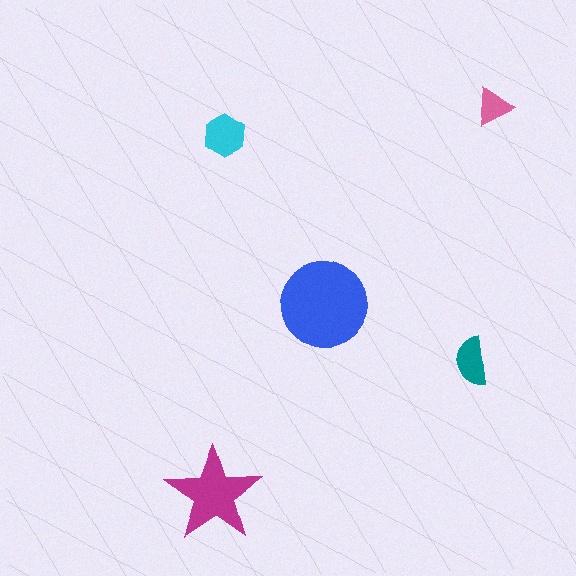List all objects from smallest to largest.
The pink triangle, the teal semicircle, the cyan hexagon, the magenta star, the blue circle.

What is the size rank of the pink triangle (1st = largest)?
5th.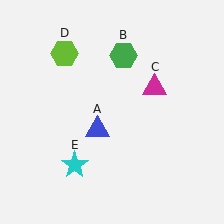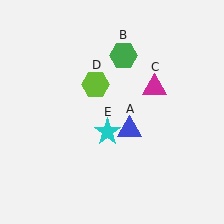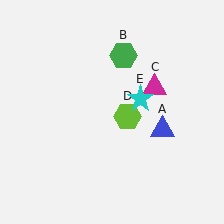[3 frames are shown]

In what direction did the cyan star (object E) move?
The cyan star (object E) moved up and to the right.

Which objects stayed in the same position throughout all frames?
Green hexagon (object B) and magenta triangle (object C) remained stationary.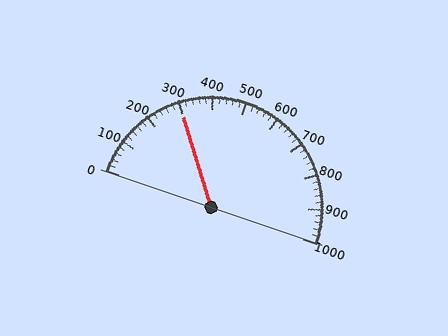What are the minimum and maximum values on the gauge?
The gauge ranges from 0 to 1000.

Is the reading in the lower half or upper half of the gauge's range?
The reading is in the lower half of the range (0 to 1000).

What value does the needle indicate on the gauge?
The needle indicates approximately 300.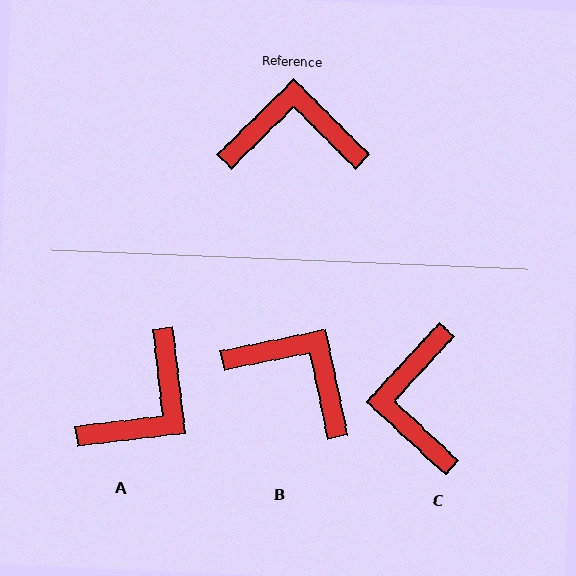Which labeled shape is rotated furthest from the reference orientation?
A, about 128 degrees away.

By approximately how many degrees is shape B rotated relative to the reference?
Approximately 33 degrees clockwise.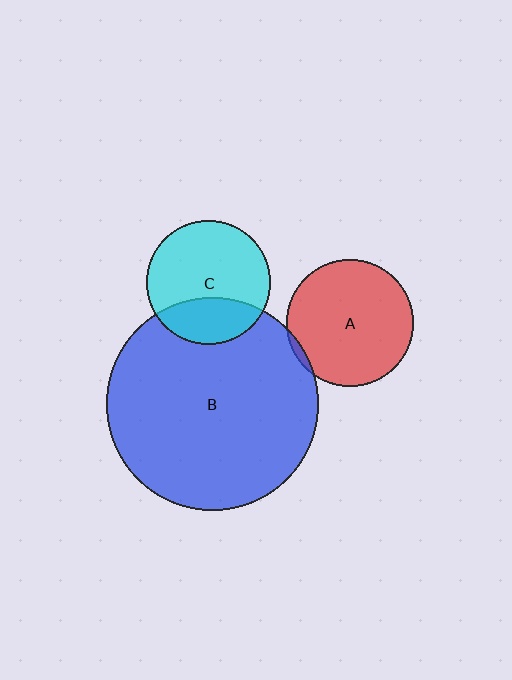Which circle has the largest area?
Circle B (blue).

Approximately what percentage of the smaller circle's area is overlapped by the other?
Approximately 5%.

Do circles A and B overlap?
Yes.